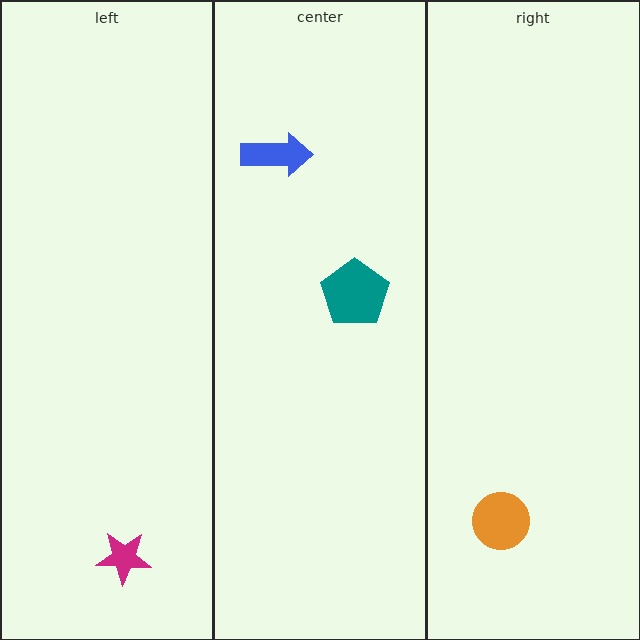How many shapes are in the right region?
1.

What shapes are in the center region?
The blue arrow, the teal pentagon.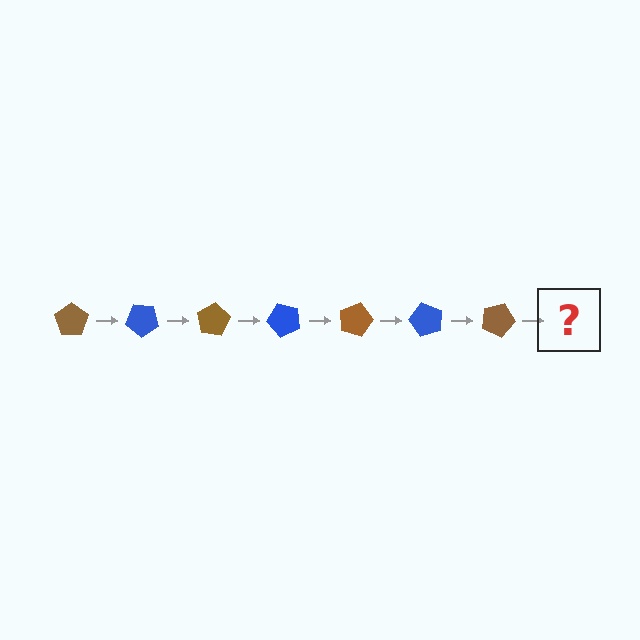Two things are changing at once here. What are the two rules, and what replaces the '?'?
The two rules are that it rotates 40 degrees each step and the color cycles through brown and blue. The '?' should be a blue pentagon, rotated 280 degrees from the start.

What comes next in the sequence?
The next element should be a blue pentagon, rotated 280 degrees from the start.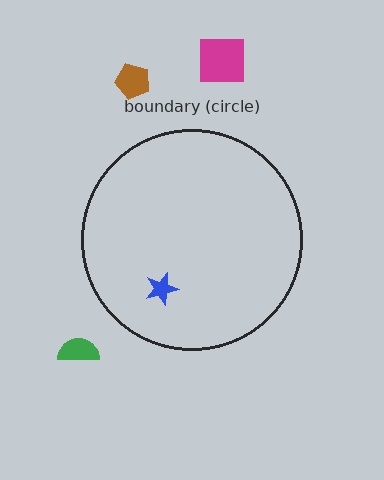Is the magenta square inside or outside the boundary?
Outside.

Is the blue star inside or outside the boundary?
Inside.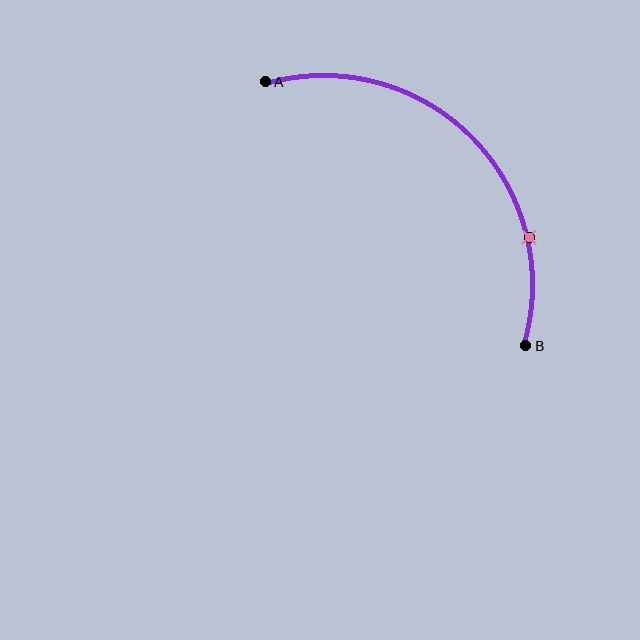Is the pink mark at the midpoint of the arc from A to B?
No. The pink mark lies on the arc but is closer to endpoint B. The arc midpoint would be at the point on the curve equidistant along the arc from both A and B.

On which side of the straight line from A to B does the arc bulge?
The arc bulges above and to the right of the straight line connecting A and B.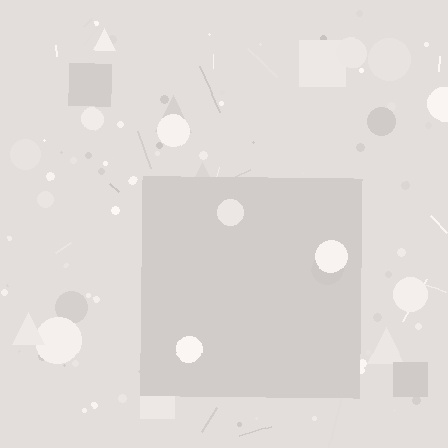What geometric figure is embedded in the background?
A square is embedded in the background.